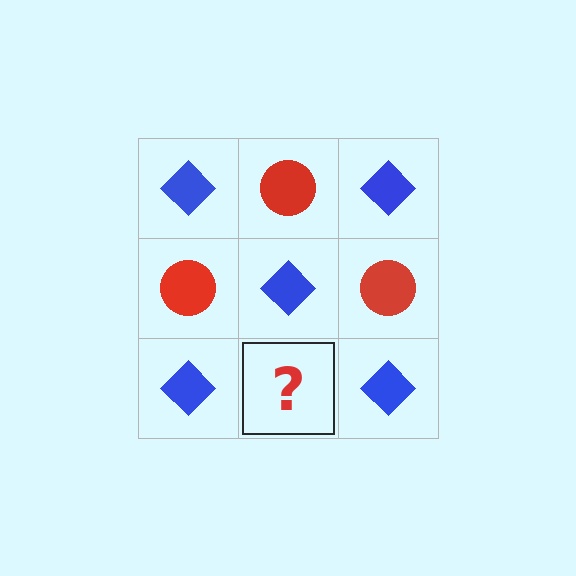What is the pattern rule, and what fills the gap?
The rule is that it alternates blue diamond and red circle in a checkerboard pattern. The gap should be filled with a red circle.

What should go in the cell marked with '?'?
The missing cell should contain a red circle.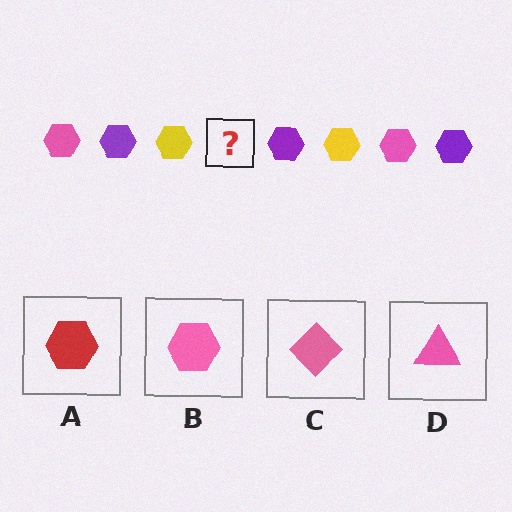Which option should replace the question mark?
Option B.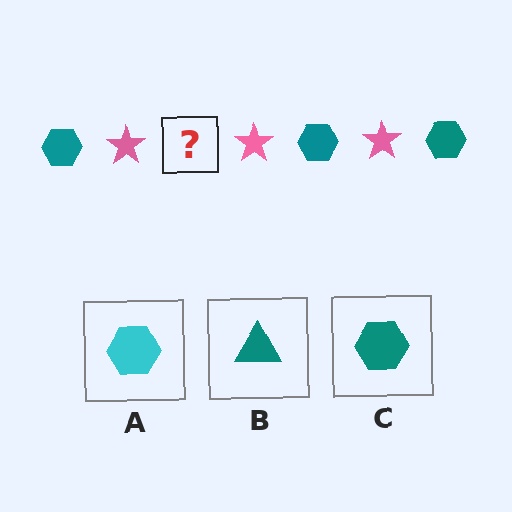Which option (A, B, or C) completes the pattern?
C.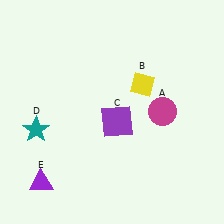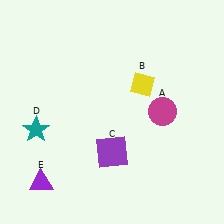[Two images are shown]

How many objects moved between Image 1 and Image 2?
1 object moved between the two images.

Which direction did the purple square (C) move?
The purple square (C) moved down.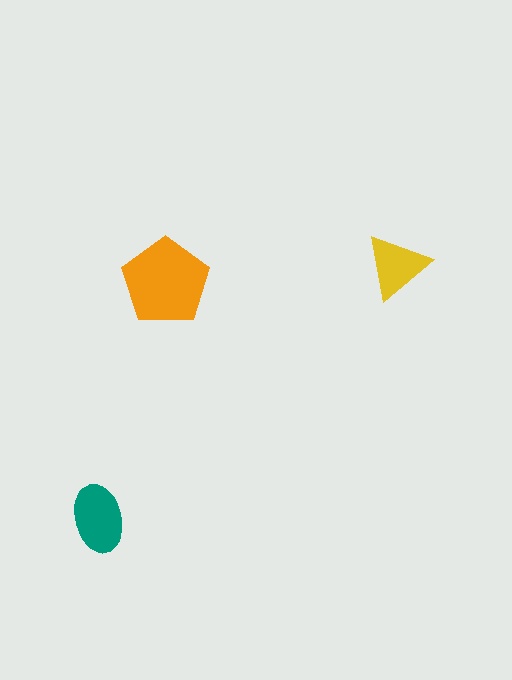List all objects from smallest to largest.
The yellow triangle, the teal ellipse, the orange pentagon.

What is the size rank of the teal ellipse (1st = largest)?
2nd.